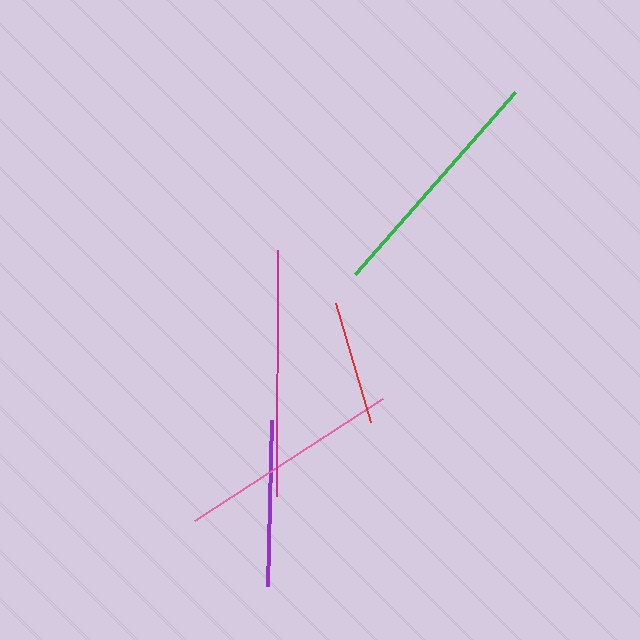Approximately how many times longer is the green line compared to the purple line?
The green line is approximately 1.5 times the length of the purple line.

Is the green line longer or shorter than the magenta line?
The magenta line is longer than the green line.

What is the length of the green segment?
The green segment is approximately 242 pixels long.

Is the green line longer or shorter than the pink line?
The green line is longer than the pink line.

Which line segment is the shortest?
The red line is the shortest at approximately 124 pixels.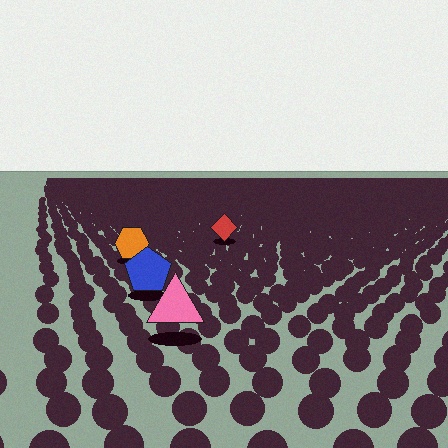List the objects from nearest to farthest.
From nearest to farthest: the pink triangle, the blue pentagon, the orange hexagon, the red diamond.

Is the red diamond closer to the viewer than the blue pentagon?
No. The blue pentagon is closer — you can tell from the texture gradient: the ground texture is coarser near it.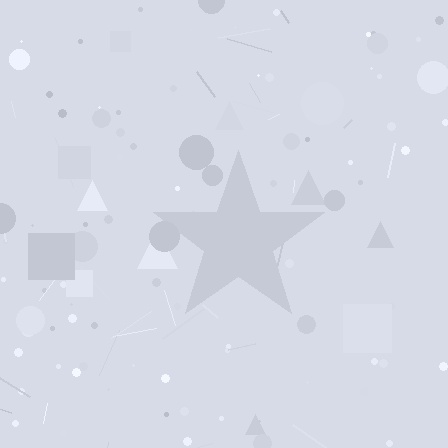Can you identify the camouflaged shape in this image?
The camouflaged shape is a star.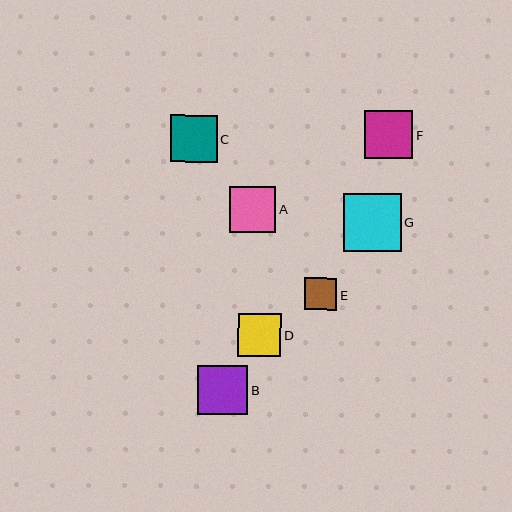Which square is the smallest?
Square E is the smallest with a size of approximately 32 pixels.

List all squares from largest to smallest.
From largest to smallest: G, B, F, C, A, D, E.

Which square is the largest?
Square G is the largest with a size of approximately 58 pixels.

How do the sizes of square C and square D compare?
Square C and square D are approximately the same size.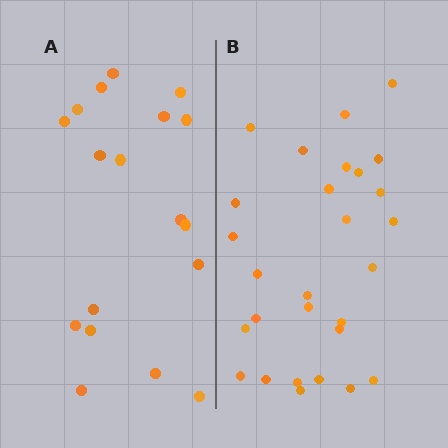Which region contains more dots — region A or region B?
Region B (the right region) has more dots.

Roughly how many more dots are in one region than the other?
Region B has roughly 10 or so more dots than region A.